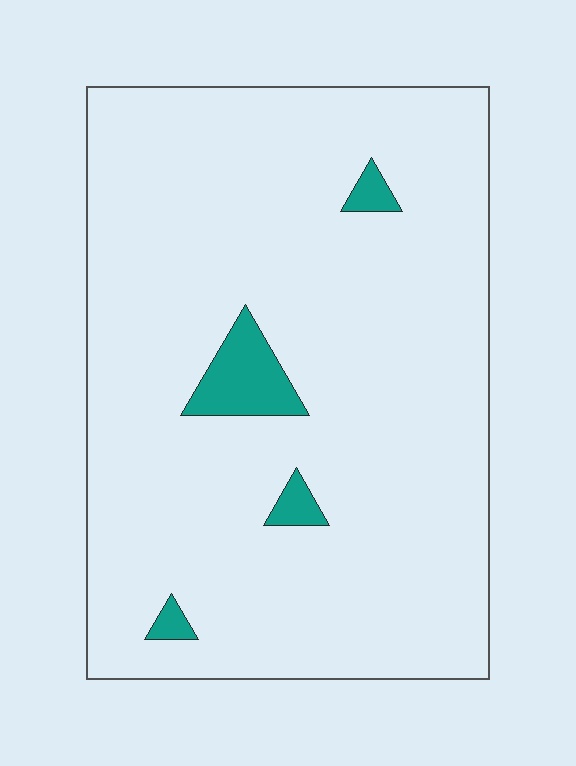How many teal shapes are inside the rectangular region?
4.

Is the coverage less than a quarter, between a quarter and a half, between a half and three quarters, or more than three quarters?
Less than a quarter.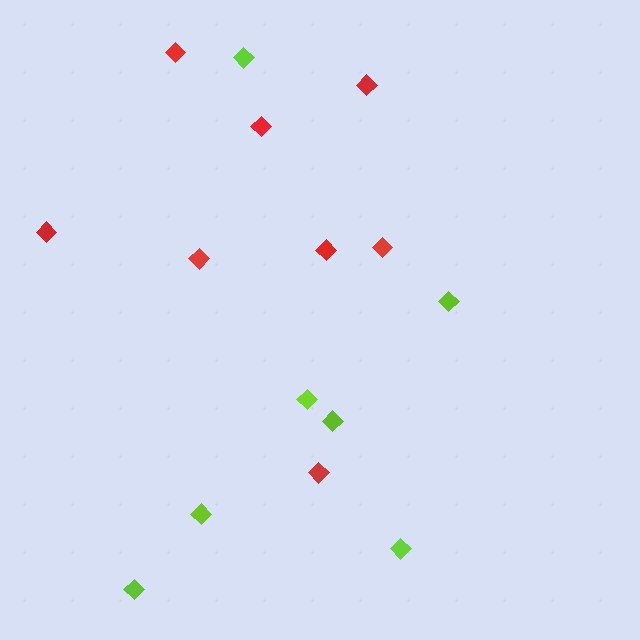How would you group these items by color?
There are 2 groups: one group of lime diamonds (7) and one group of red diamonds (8).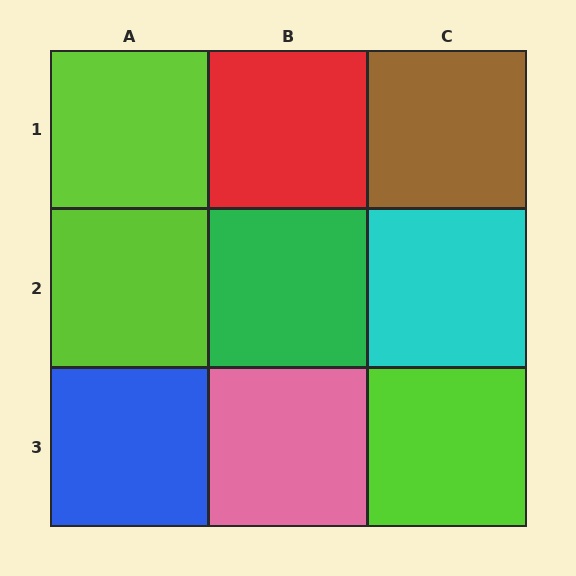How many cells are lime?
3 cells are lime.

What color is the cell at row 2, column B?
Green.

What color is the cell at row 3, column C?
Lime.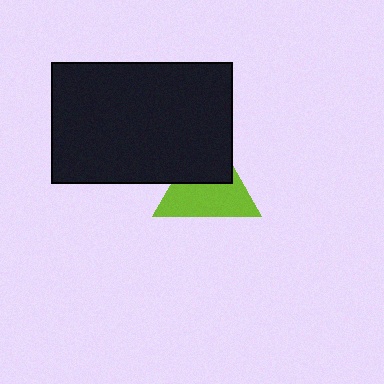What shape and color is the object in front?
The object in front is a black rectangle.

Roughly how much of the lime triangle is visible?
About half of it is visible (roughly 59%).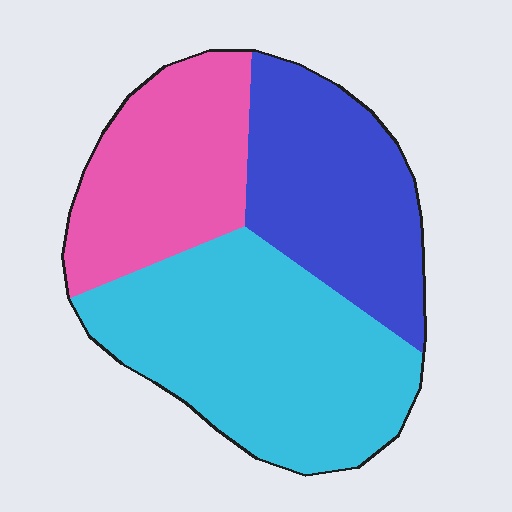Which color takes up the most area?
Cyan, at roughly 45%.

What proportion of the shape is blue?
Blue takes up between a quarter and a half of the shape.